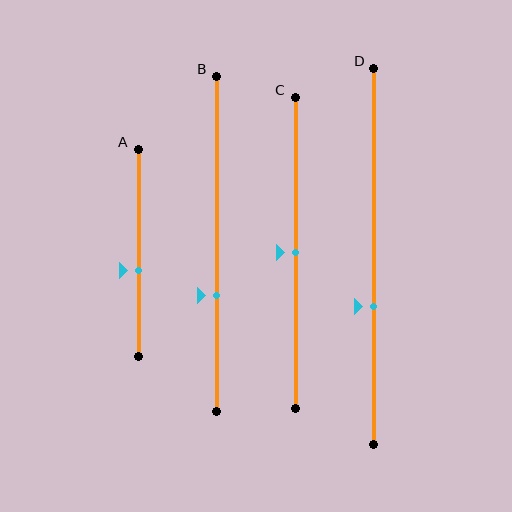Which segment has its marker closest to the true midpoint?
Segment C has its marker closest to the true midpoint.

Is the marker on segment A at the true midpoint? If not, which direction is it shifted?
No, the marker on segment A is shifted downward by about 9% of the segment length.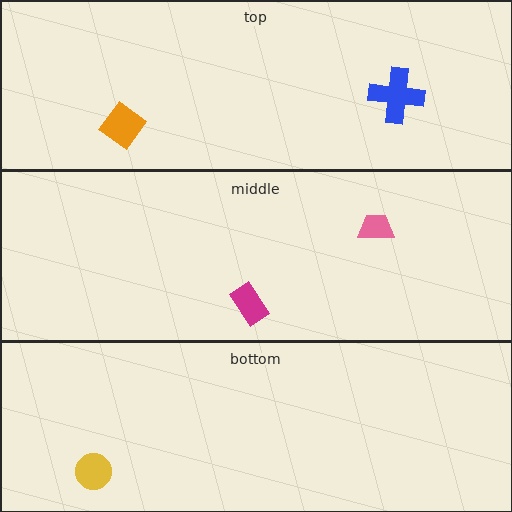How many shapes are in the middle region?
2.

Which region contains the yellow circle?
The bottom region.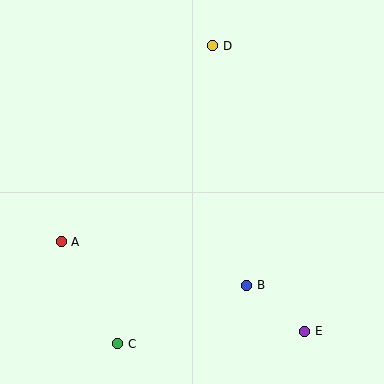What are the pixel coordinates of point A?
Point A is at (61, 242).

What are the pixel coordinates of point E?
Point E is at (305, 331).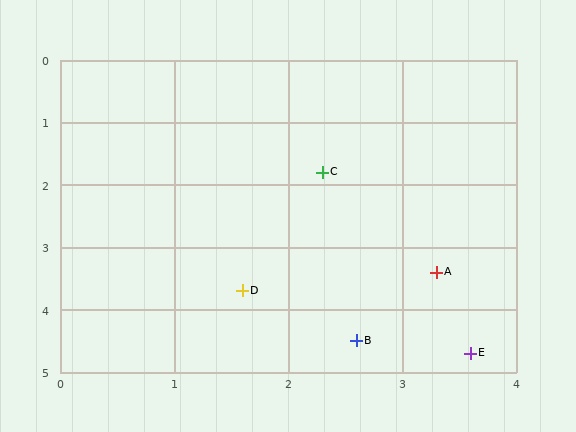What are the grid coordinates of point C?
Point C is at approximately (2.3, 1.8).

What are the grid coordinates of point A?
Point A is at approximately (3.3, 3.4).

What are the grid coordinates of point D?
Point D is at approximately (1.6, 3.7).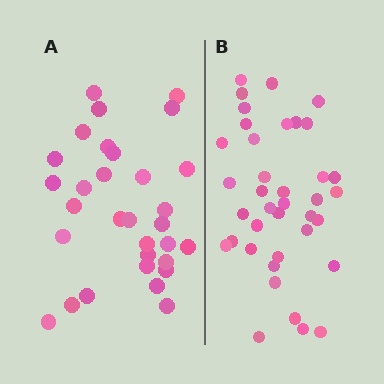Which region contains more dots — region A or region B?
Region B (the right region) has more dots.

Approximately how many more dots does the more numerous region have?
Region B has roughly 8 or so more dots than region A.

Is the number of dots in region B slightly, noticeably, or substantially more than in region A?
Region B has only slightly more — the two regions are fairly close. The ratio is roughly 1.2 to 1.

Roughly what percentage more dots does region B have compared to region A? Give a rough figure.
About 25% more.